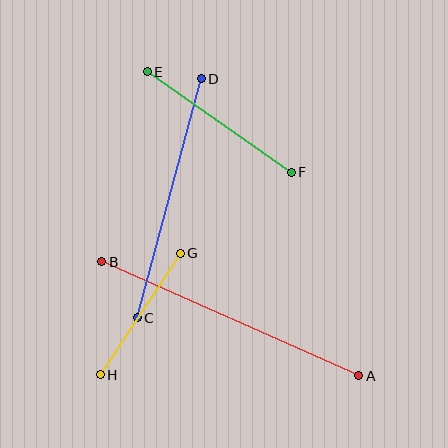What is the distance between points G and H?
The distance is approximately 146 pixels.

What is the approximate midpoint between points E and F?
The midpoint is at approximately (219, 122) pixels.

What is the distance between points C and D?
The distance is approximately 247 pixels.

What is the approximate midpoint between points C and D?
The midpoint is at approximately (169, 198) pixels.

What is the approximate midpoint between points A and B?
The midpoint is at approximately (230, 319) pixels.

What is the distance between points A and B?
The distance is approximately 281 pixels.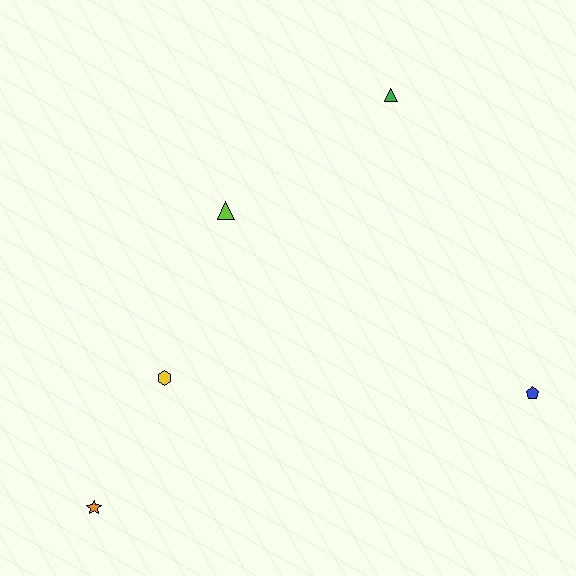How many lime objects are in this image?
There is 1 lime object.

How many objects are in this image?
There are 5 objects.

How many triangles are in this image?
There are 2 triangles.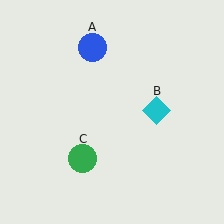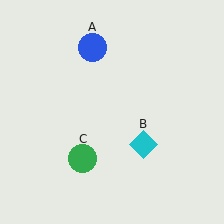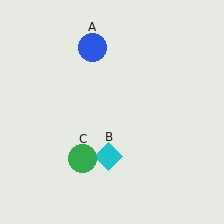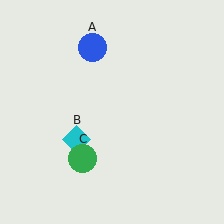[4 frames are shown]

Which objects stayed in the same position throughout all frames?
Blue circle (object A) and green circle (object C) remained stationary.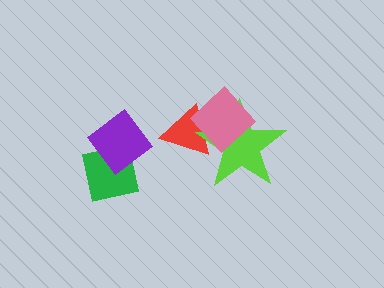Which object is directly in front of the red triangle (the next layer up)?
The lime star is directly in front of the red triangle.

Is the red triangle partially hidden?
Yes, it is partially covered by another shape.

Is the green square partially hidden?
Yes, it is partially covered by another shape.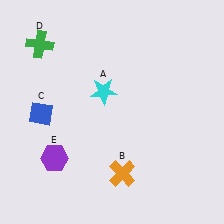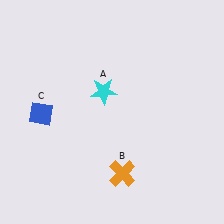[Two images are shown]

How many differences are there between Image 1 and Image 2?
There are 2 differences between the two images.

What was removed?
The purple hexagon (E), the green cross (D) were removed in Image 2.